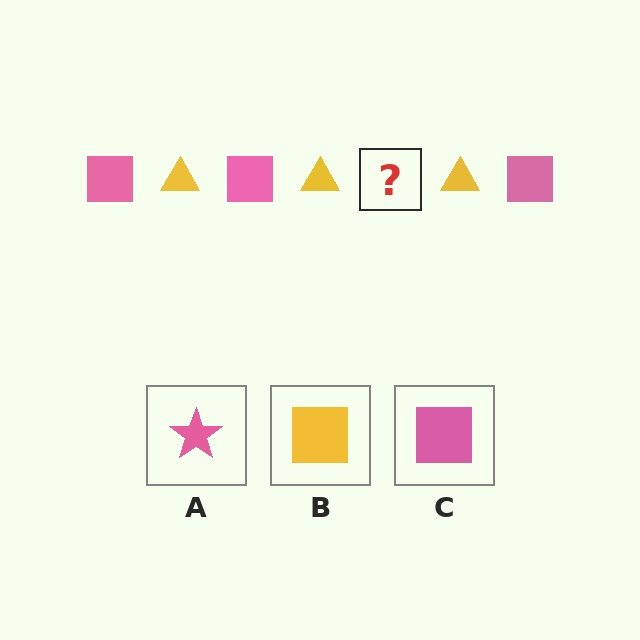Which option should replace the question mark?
Option C.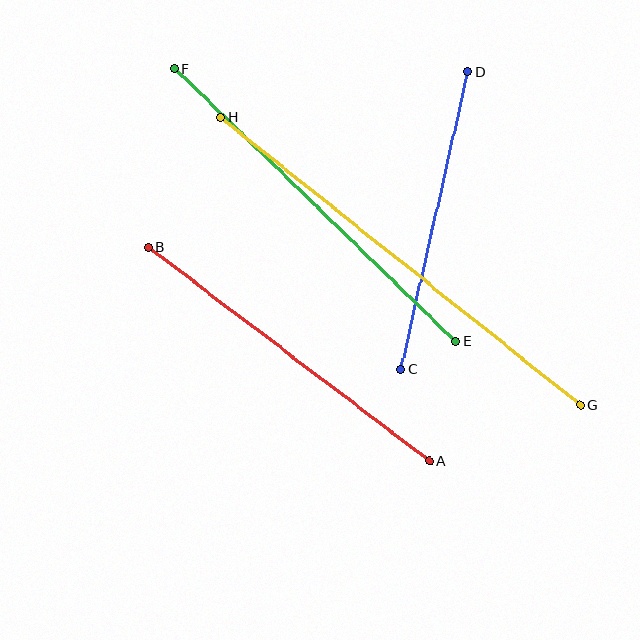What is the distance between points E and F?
The distance is approximately 391 pixels.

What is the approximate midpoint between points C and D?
The midpoint is at approximately (435, 221) pixels.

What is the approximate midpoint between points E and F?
The midpoint is at approximately (315, 205) pixels.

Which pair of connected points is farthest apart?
Points G and H are farthest apart.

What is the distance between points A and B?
The distance is approximately 353 pixels.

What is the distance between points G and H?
The distance is approximately 461 pixels.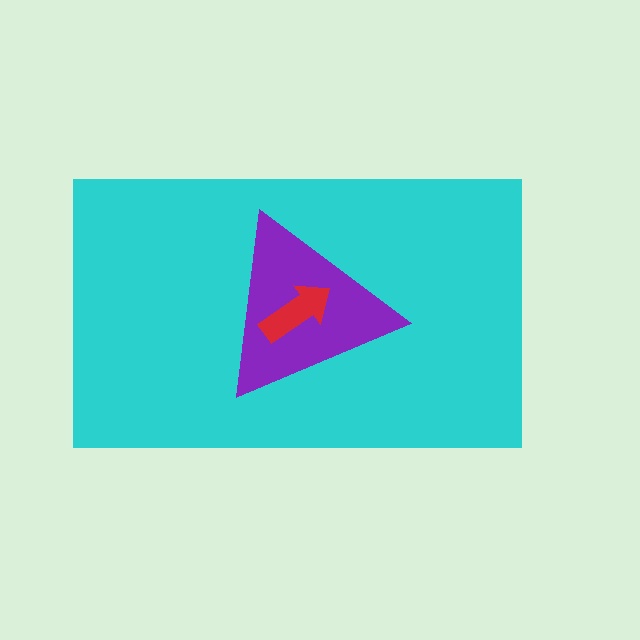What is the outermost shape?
The cyan rectangle.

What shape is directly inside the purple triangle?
The red arrow.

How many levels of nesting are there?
3.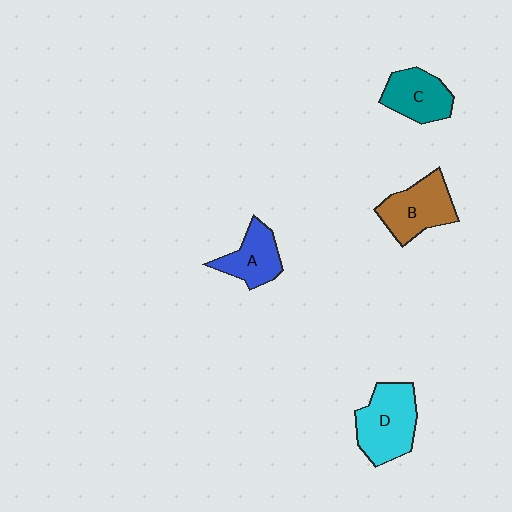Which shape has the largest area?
Shape D (cyan).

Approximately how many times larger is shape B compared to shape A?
Approximately 1.3 times.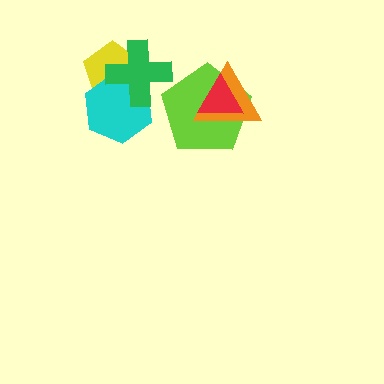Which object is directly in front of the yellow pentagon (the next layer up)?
The cyan hexagon is directly in front of the yellow pentagon.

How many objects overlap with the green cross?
2 objects overlap with the green cross.